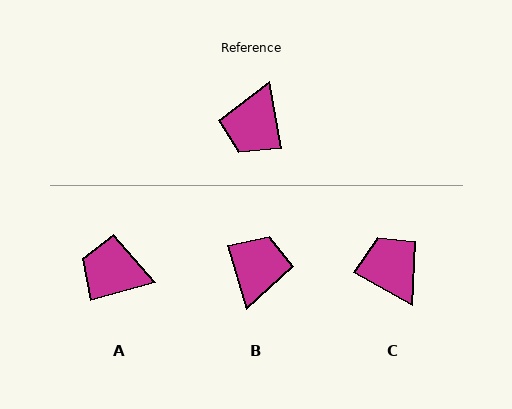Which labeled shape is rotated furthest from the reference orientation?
B, about 174 degrees away.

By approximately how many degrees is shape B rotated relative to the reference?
Approximately 174 degrees clockwise.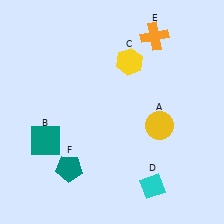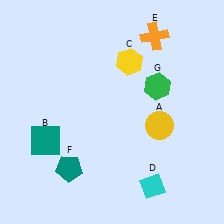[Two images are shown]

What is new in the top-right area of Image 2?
A green hexagon (G) was added in the top-right area of Image 2.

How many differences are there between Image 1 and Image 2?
There is 1 difference between the two images.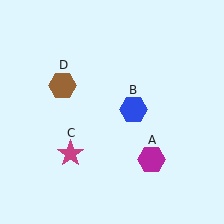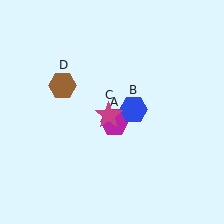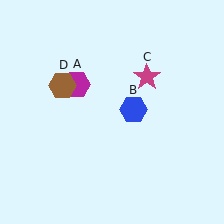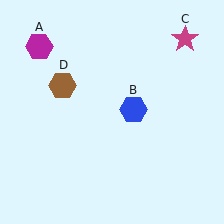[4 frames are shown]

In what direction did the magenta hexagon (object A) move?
The magenta hexagon (object A) moved up and to the left.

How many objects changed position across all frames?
2 objects changed position: magenta hexagon (object A), magenta star (object C).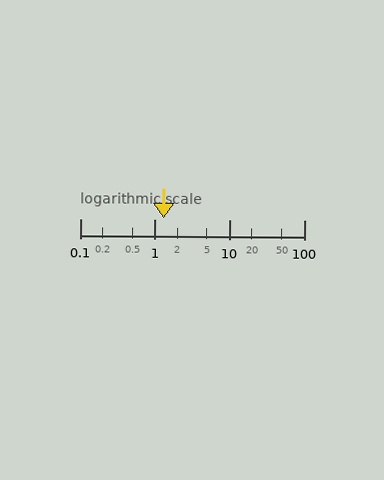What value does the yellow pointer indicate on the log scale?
The pointer indicates approximately 1.3.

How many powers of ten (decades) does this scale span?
The scale spans 3 decades, from 0.1 to 100.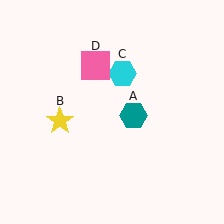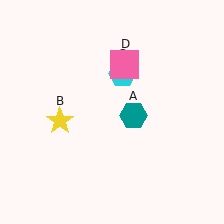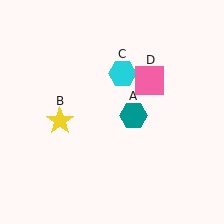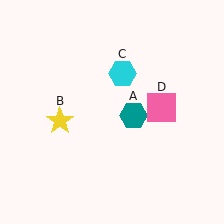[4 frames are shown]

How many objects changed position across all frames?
1 object changed position: pink square (object D).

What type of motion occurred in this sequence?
The pink square (object D) rotated clockwise around the center of the scene.